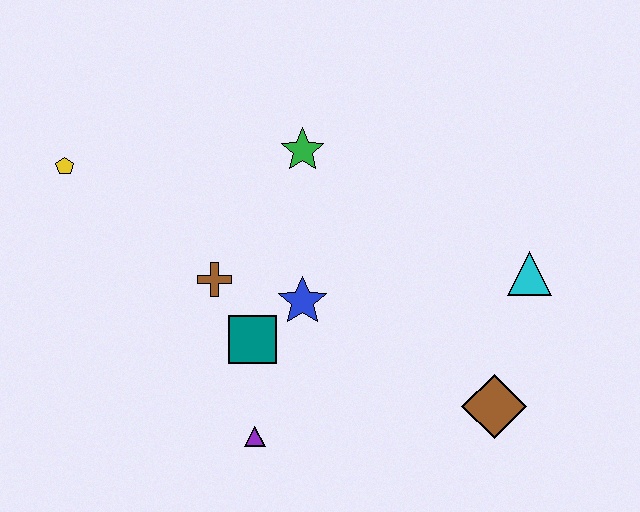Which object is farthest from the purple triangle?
The yellow pentagon is farthest from the purple triangle.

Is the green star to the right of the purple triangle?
Yes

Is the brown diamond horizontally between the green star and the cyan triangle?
Yes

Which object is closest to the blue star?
The teal square is closest to the blue star.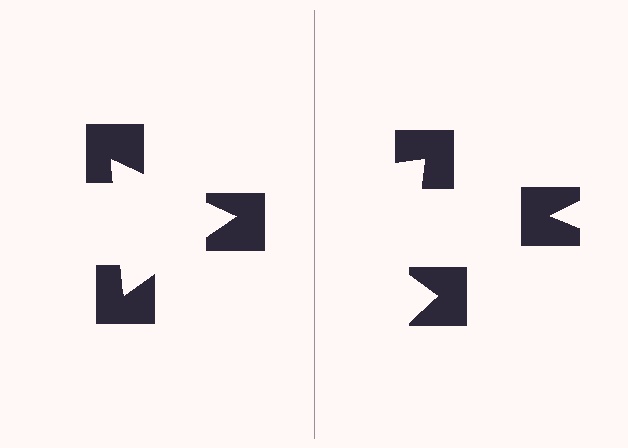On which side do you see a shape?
An illusory triangle appears on the left side. On the right side the wedge cuts are rotated, so no coherent shape forms.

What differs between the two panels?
The notched squares are positioned identically on both sides; only the wedge orientations differ. On the left they align to a triangle; on the right they are misaligned.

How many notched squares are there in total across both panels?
6 — 3 on each side.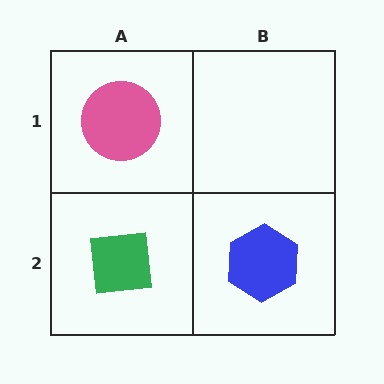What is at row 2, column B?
A blue hexagon.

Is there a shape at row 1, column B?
No, that cell is empty.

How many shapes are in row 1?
1 shape.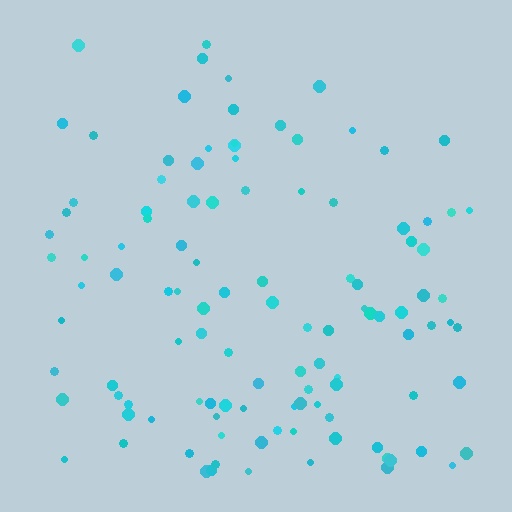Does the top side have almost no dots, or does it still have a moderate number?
Still a moderate number, just noticeably fewer than the bottom.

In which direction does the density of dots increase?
From top to bottom, with the bottom side densest.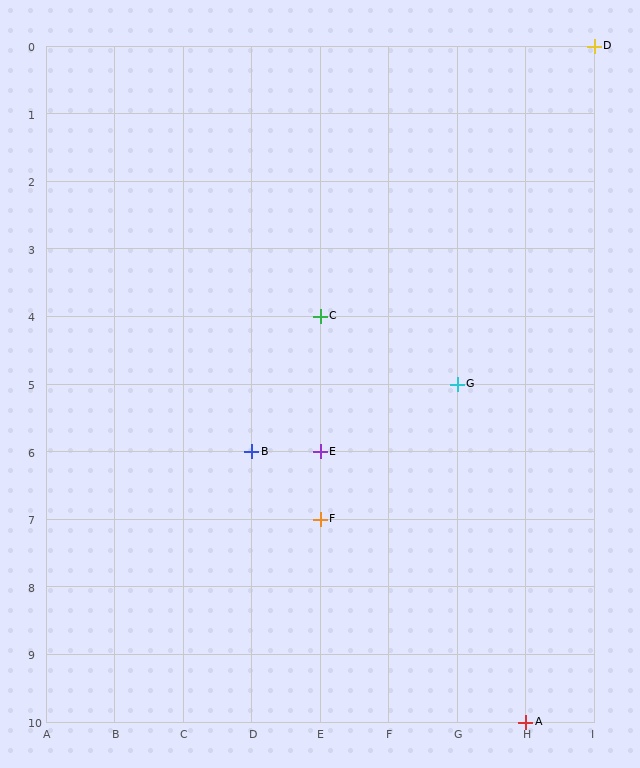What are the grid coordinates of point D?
Point D is at grid coordinates (I, 0).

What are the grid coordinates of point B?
Point B is at grid coordinates (D, 6).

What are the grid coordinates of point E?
Point E is at grid coordinates (E, 6).